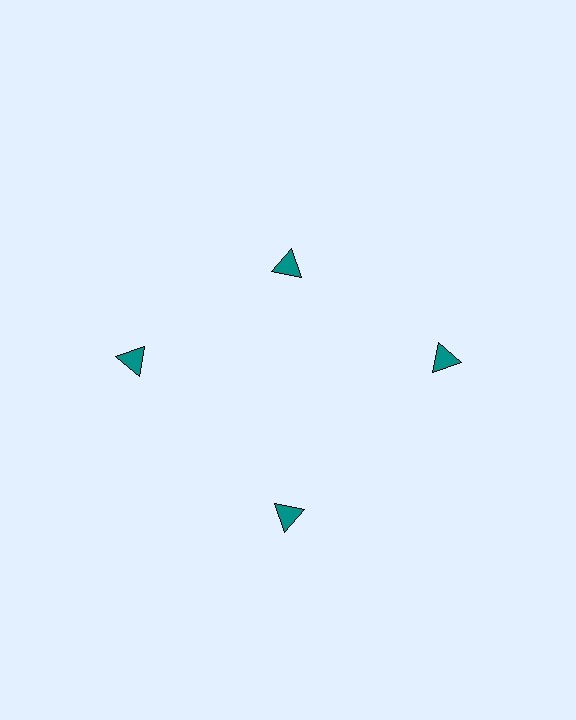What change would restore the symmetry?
The symmetry would be restored by moving it outward, back onto the ring so that all 4 triangles sit at equal angles and equal distance from the center.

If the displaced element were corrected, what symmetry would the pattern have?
It would have 4-fold rotational symmetry — the pattern would map onto itself every 90 degrees.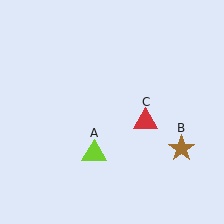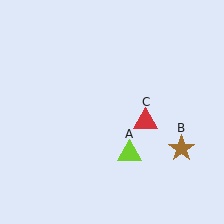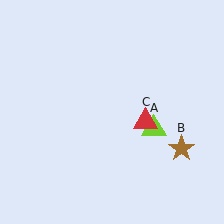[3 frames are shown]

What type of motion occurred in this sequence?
The lime triangle (object A) rotated counterclockwise around the center of the scene.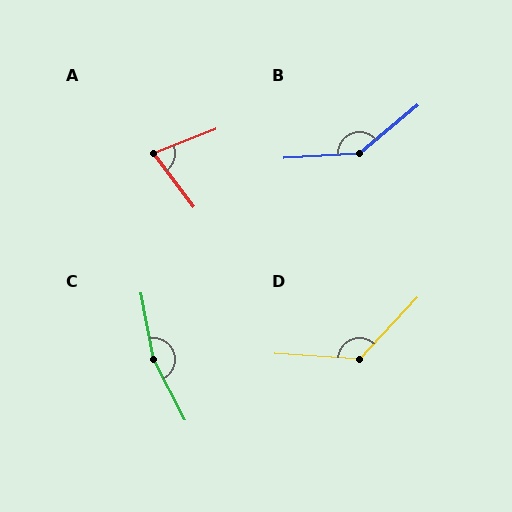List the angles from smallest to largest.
A (74°), D (129°), B (144°), C (163°).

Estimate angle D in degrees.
Approximately 129 degrees.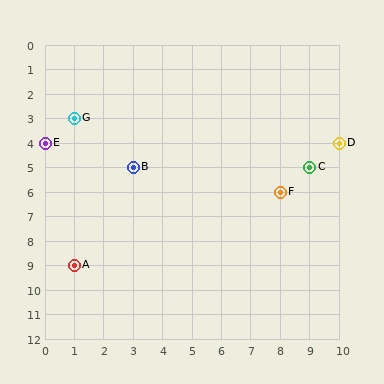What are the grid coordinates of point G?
Point G is at grid coordinates (1, 3).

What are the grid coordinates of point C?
Point C is at grid coordinates (9, 5).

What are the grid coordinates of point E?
Point E is at grid coordinates (0, 4).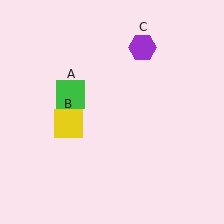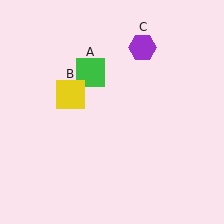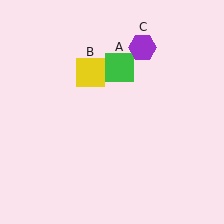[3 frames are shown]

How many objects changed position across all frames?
2 objects changed position: green square (object A), yellow square (object B).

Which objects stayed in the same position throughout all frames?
Purple hexagon (object C) remained stationary.